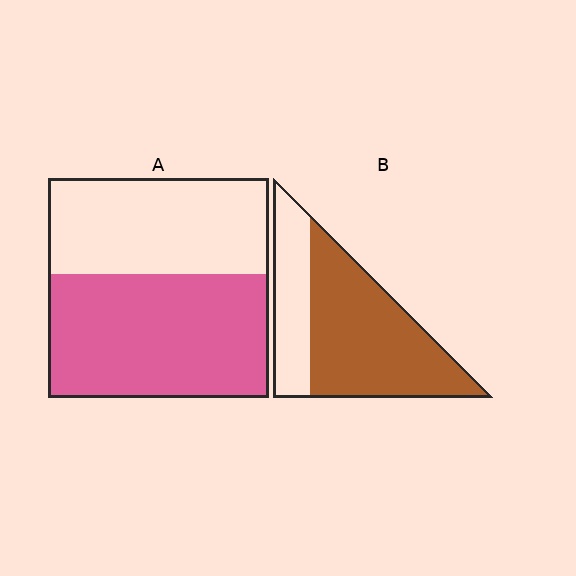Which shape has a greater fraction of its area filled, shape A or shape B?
Shape B.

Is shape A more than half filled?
Yes.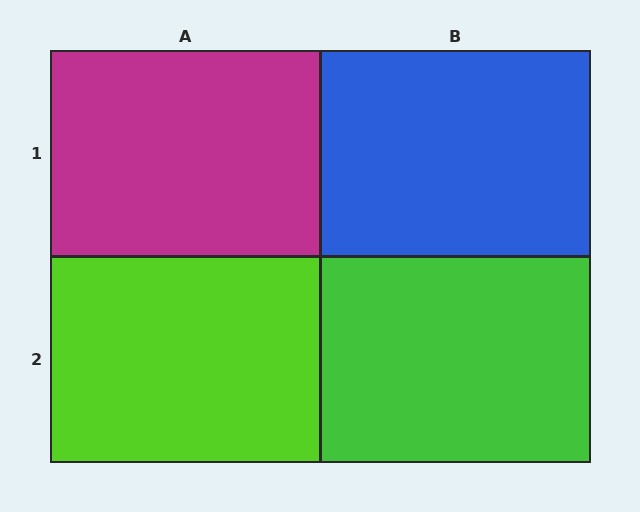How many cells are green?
1 cell is green.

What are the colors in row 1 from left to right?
Magenta, blue.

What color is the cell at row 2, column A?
Lime.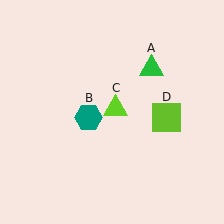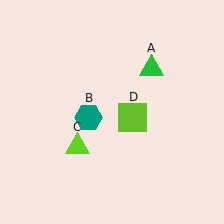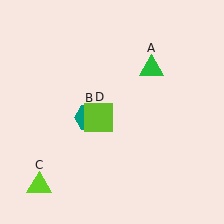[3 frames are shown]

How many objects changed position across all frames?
2 objects changed position: lime triangle (object C), lime square (object D).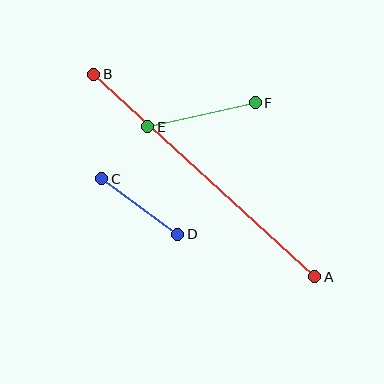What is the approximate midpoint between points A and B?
The midpoint is at approximately (204, 175) pixels.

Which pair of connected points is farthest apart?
Points A and B are farthest apart.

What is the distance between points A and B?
The distance is approximately 299 pixels.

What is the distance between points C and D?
The distance is approximately 94 pixels.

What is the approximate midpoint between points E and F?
The midpoint is at approximately (202, 115) pixels.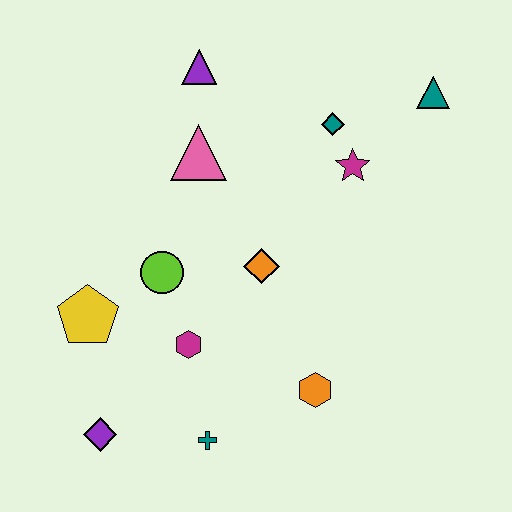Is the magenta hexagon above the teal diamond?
No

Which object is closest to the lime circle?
The magenta hexagon is closest to the lime circle.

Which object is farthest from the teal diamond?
The purple diamond is farthest from the teal diamond.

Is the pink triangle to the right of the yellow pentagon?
Yes